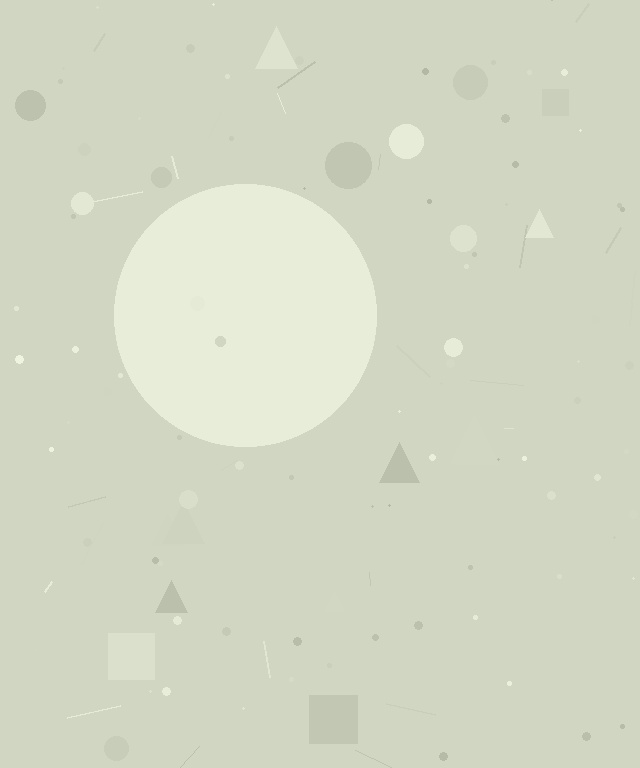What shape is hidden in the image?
A circle is hidden in the image.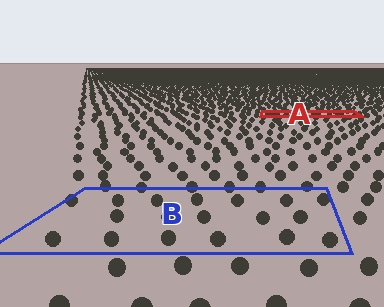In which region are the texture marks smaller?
The texture marks are smaller in region A, because it is farther away.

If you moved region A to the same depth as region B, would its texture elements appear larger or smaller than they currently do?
They would appear larger. At a closer depth, the same texture elements are projected at a bigger on-screen size.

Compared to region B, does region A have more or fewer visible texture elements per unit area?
Region A has more texture elements per unit area — they are packed more densely because it is farther away.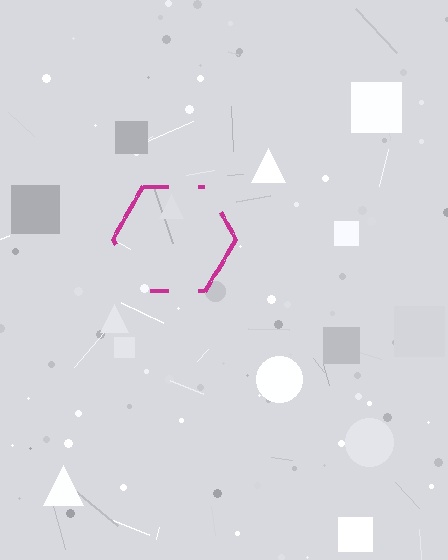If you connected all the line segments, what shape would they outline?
They would outline a hexagon.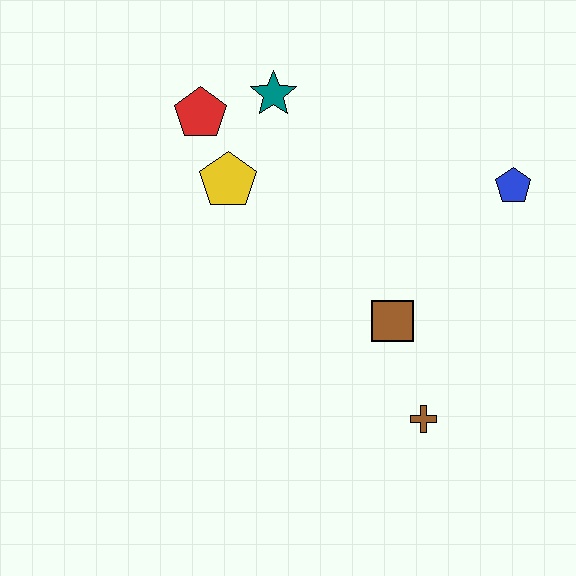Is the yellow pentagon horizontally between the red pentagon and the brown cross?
Yes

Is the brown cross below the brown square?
Yes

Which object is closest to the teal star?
The red pentagon is closest to the teal star.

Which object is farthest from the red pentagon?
The brown cross is farthest from the red pentagon.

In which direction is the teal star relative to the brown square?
The teal star is above the brown square.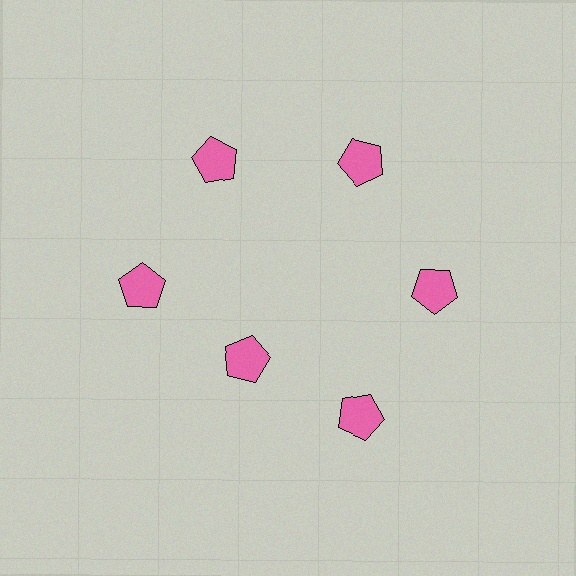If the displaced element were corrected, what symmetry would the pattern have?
It would have 6-fold rotational symmetry — the pattern would map onto itself every 60 degrees.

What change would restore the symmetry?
The symmetry would be restored by moving it outward, back onto the ring so that all 6 pentagons sit at equal angles and equal distance from the center.